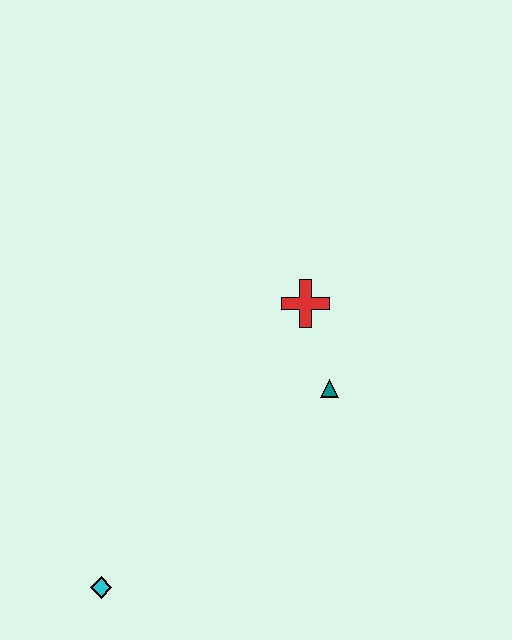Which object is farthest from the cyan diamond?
The red cross is farthest from the cyan diamond.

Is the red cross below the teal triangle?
No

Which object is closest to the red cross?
The teal triangle is closest to the red cross.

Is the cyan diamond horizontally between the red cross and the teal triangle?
No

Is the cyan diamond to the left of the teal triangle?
Yes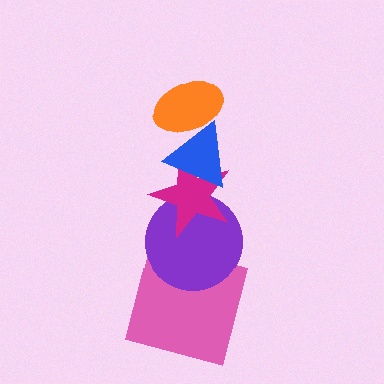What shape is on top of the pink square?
The purple circle is on top of the pink square.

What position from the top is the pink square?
The pink square is 5th from the top.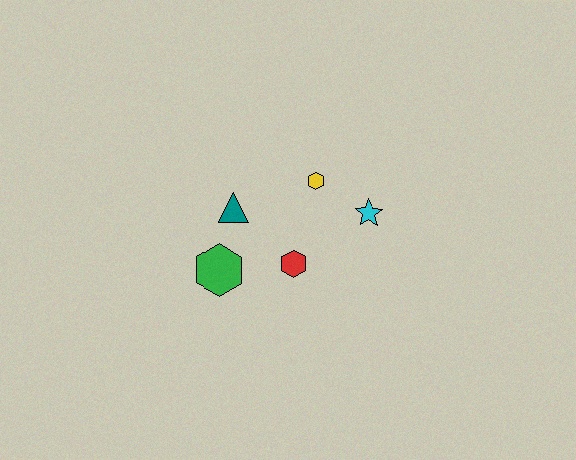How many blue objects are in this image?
There are no blue objects.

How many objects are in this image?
There are 5 objects.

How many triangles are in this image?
There is 1 triangle.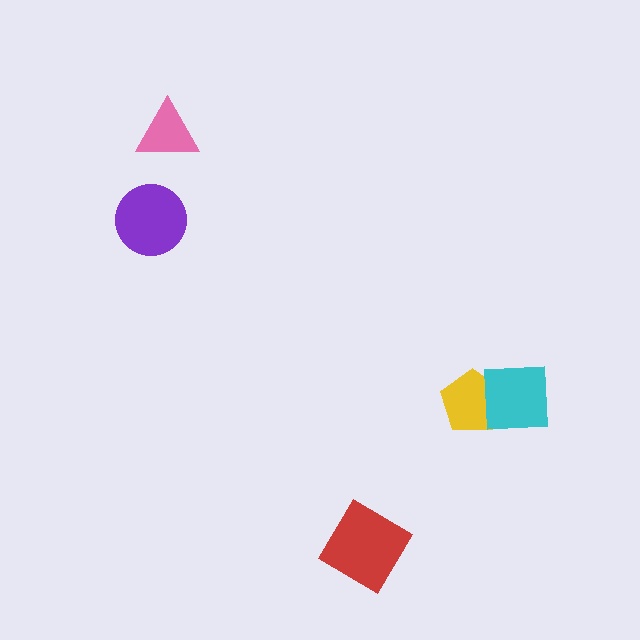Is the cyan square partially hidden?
No, no other shape covers it.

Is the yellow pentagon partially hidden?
Yes, it is partially covered by another shape.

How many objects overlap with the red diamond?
0 objects overlap with the red diamond.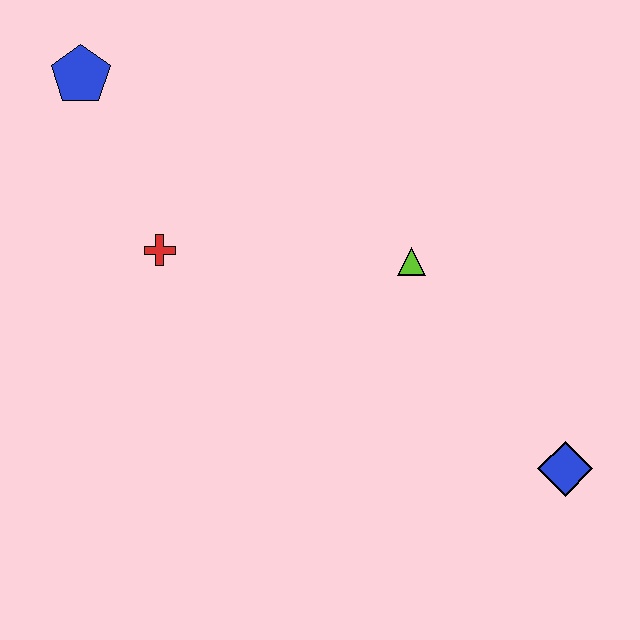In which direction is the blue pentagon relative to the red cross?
The blue pentagon is above the red cross.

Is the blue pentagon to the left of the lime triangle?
Yes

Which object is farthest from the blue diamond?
The blue pentagon is farthest from the blue diamond.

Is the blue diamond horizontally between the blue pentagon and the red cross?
No